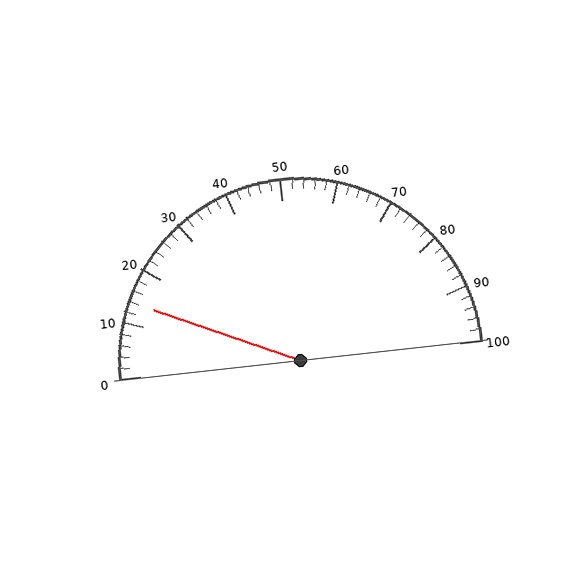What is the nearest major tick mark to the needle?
The nearest major tick mark is 10.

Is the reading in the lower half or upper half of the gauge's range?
The reading is in the lower half of the range (0 to 100).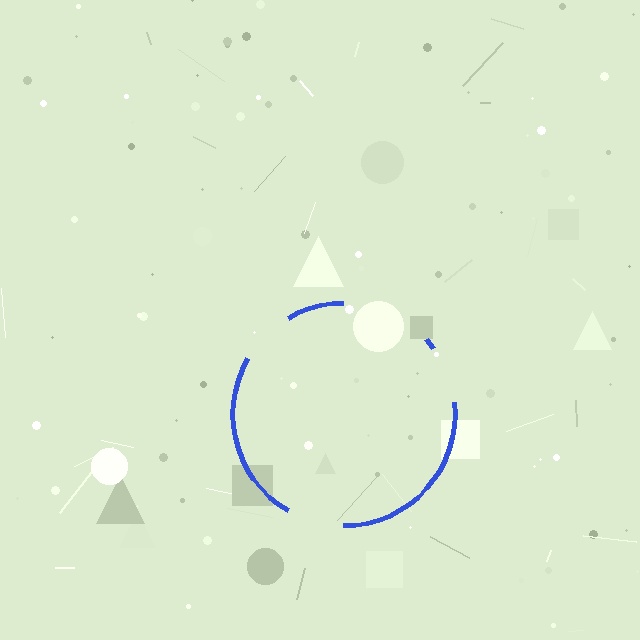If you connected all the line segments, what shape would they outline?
They would outline a circle.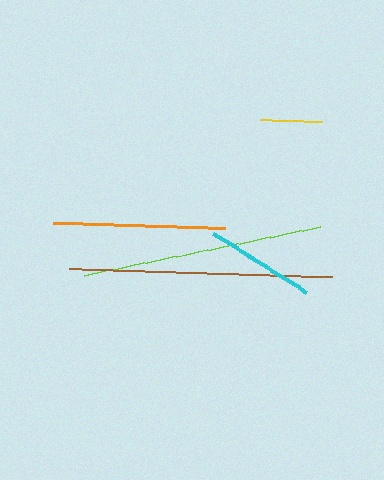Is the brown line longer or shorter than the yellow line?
The brown line is longer than the yellow line.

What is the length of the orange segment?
The orange segment is approximately 173 pixels long.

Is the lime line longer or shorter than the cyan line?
The lime line is longer than the cyan line.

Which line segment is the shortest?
The yellow line is the shortest at approximately 62 pixels.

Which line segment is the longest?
The brown line is the longest at approximately 263 pixels.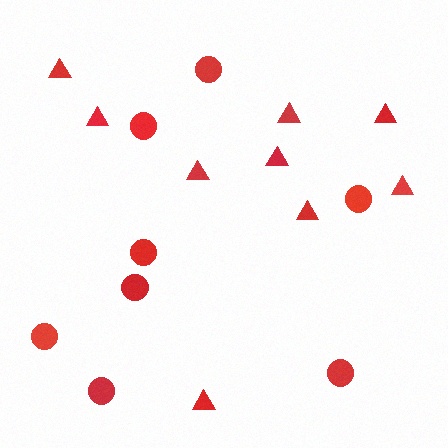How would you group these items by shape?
There are 2 groups: one group of circles (8) and one group of triangles (9).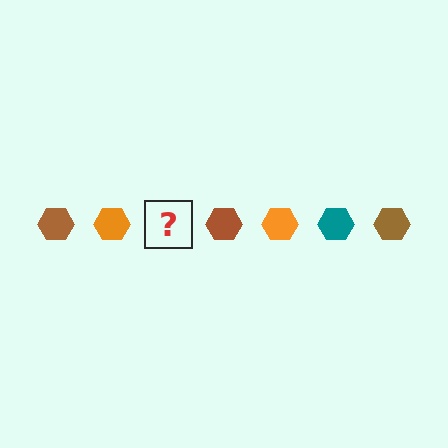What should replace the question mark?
The question mark should be replaced with a teal hexagon.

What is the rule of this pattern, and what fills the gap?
The rule is that the pattern cycles through brown, orange, teal hexagons. The gap should be filled with a teal hexagon.